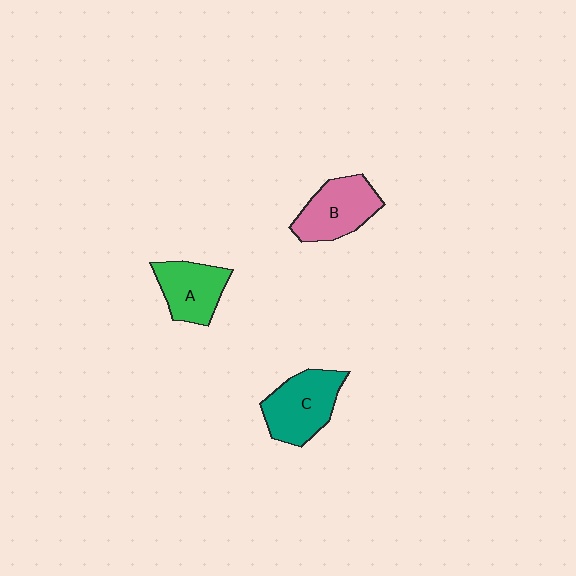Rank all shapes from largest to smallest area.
From largest to smallest: C (teal), B (pink), A (green).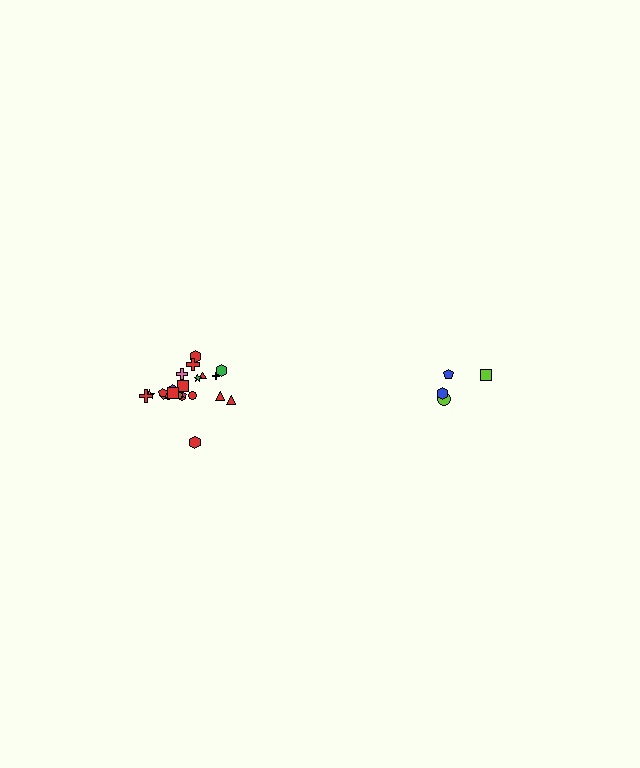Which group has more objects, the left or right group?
The left group.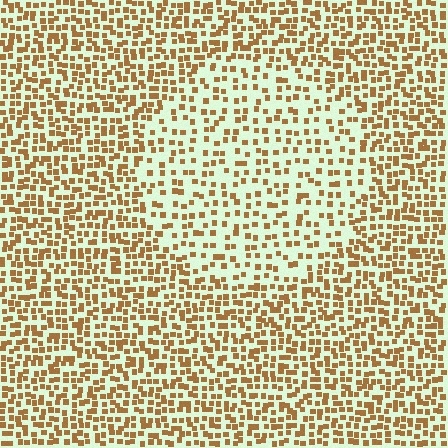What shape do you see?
I see a circle.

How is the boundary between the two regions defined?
The boundary is defined by a change in element density (approximately 1.9x ratio). All elements are the same color, size, and shape.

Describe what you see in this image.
The image contains small brown elements arranged at two different densities. A circle-shaped region is visible where the elements are less densely packed than the surrounding area.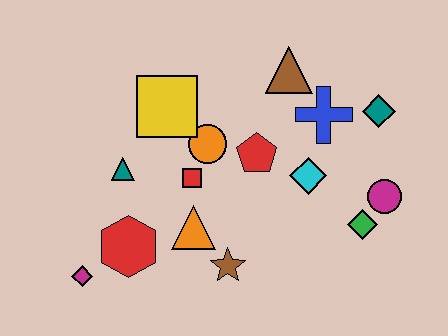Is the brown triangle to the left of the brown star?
No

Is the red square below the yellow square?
Yes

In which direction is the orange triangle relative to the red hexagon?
The orange triangle is to the right of the red hexagon.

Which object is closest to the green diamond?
The magenta circle is closest to the green diamond.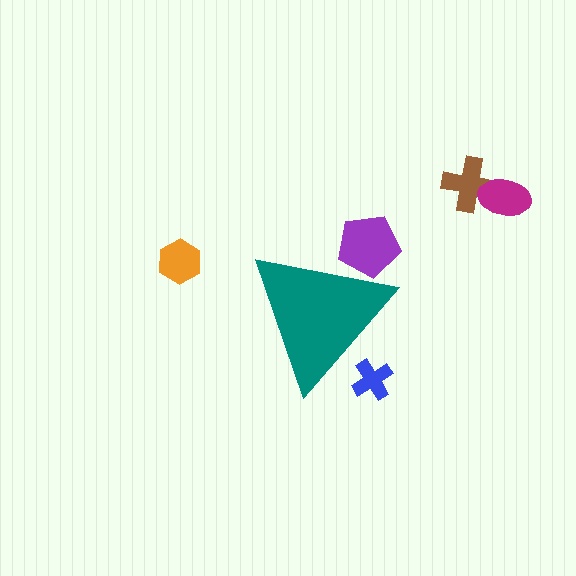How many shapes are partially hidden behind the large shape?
2 shapes are partially hidden.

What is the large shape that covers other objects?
A teal triangle.